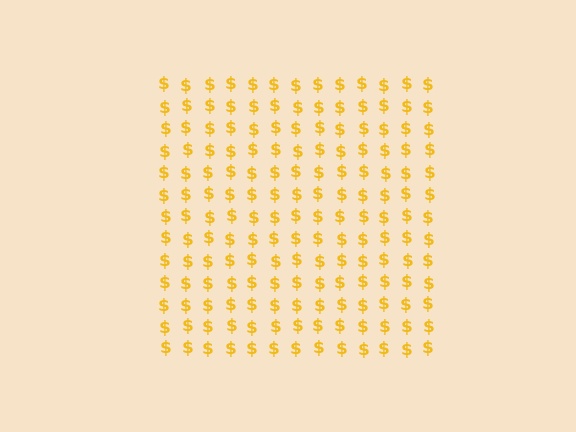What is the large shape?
The large shape is a square.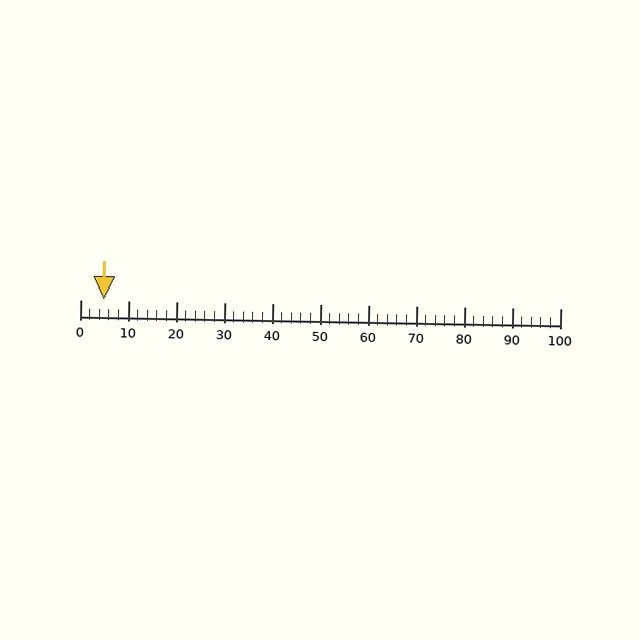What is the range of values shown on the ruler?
The ruler shows values from 0 to 100.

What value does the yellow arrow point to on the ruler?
The yellow arrow points to approximately 5.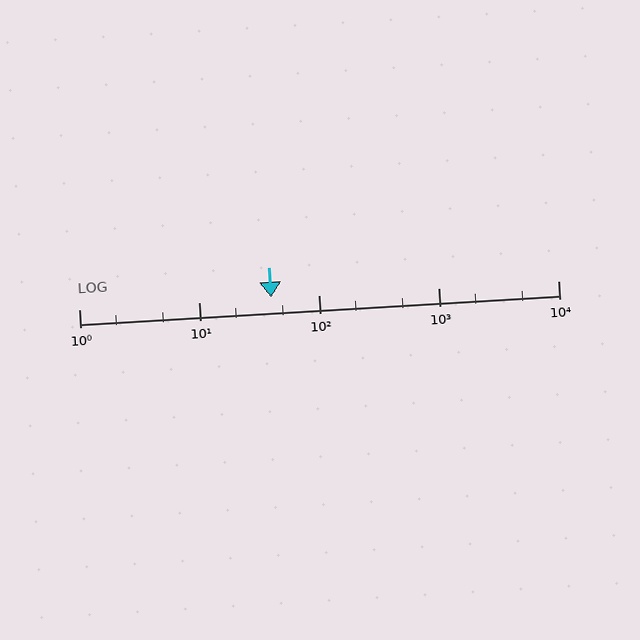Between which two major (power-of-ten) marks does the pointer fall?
The pointer is between 10 and 100.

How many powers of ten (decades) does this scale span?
The scale spans 4 decades, from 1 to 10000.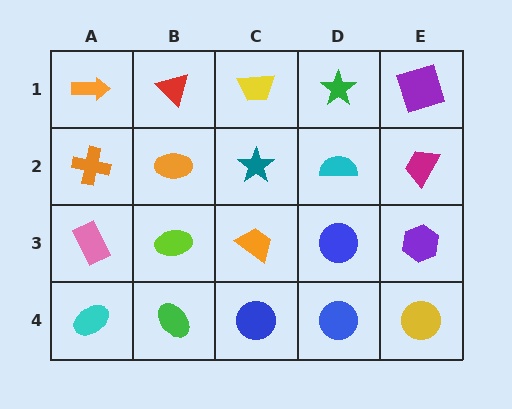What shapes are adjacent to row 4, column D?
A blue circle (row 3, column D), a blue circle (row 4, column C), a yellow circle (row 4, column E).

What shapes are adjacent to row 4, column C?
An orange trapezoid (row 3, column C), a green ellipse (row 4, column B), a blue circle (row 4, column D).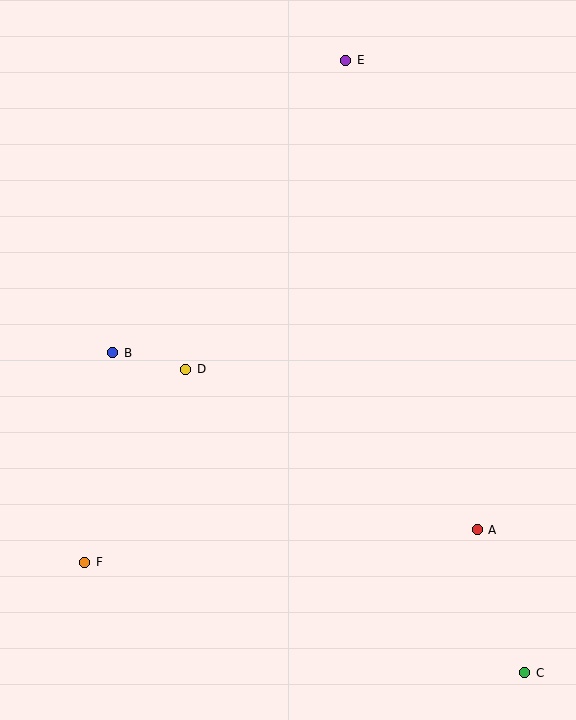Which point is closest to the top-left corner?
Point E is closest to the top-left corner.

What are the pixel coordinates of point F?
Point F is at (85, 563).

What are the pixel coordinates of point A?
Point A is at (477, 530).